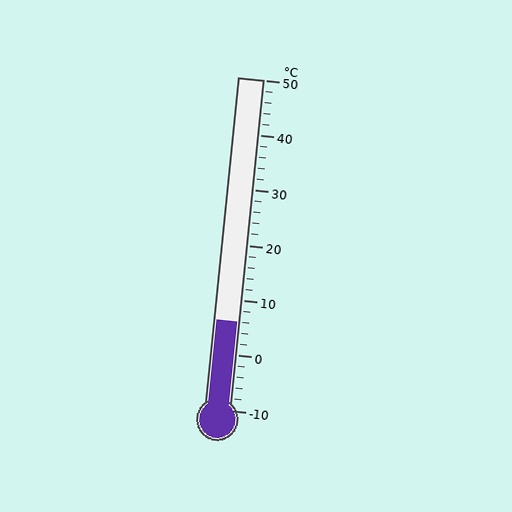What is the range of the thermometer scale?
The thermometer scale ranges from -10°C to 50°C.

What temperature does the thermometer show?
The thermometer shows approximately 6°C.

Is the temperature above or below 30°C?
The temperature is below 30°C.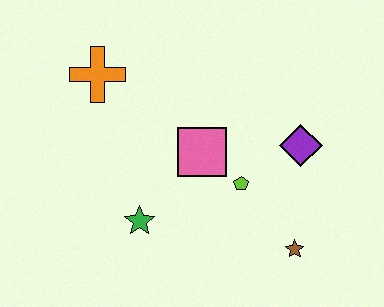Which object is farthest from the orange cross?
The brown star is farthest from the orange cross.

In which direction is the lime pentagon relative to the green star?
The lime pentagon is to the right of the green star.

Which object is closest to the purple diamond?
The lime pentagon is closest to the purple diamond.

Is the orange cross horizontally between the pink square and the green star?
No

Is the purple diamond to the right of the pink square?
Yes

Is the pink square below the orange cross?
Yes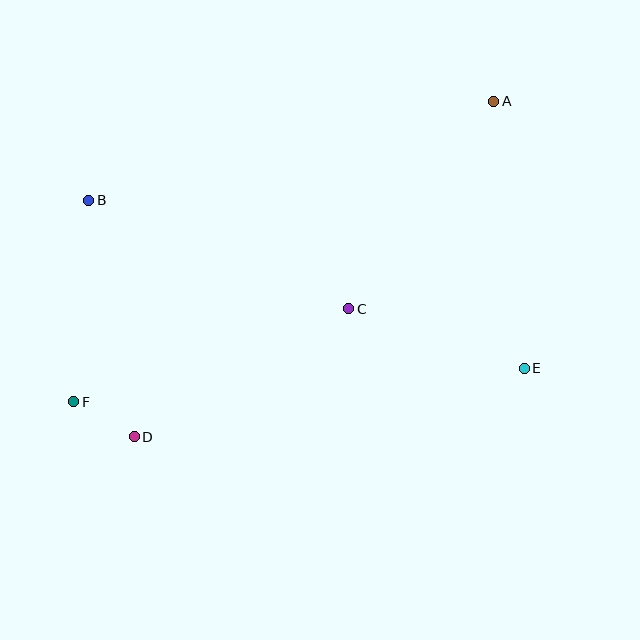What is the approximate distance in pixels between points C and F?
The distance between C and F is approximately 290 pixels.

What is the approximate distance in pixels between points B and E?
The distance between B and E is approximately 467 pixels.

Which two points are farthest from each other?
Points A and F are farthest from each other.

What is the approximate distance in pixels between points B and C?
The distance between B and C is approximately 282 pixels.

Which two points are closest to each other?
Points D and F are closest to each other.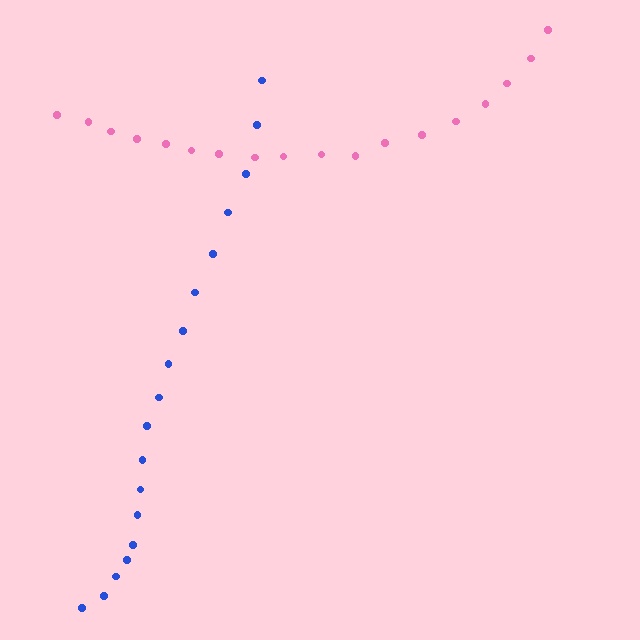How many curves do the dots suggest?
There are 2 distinct paths.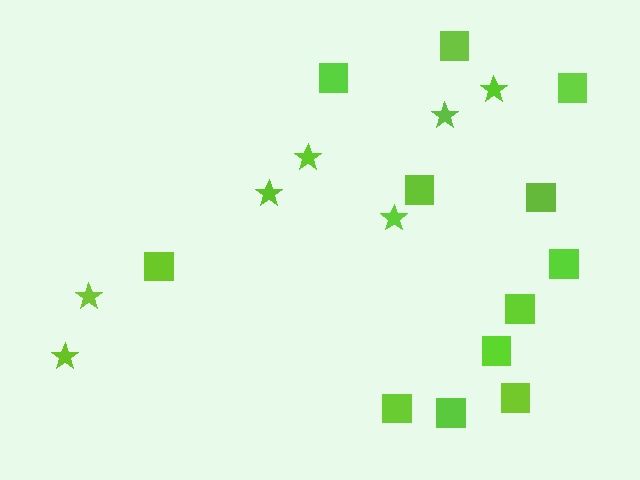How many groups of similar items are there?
There are 2 groups: one group of stars (7) and one group of squares (12).